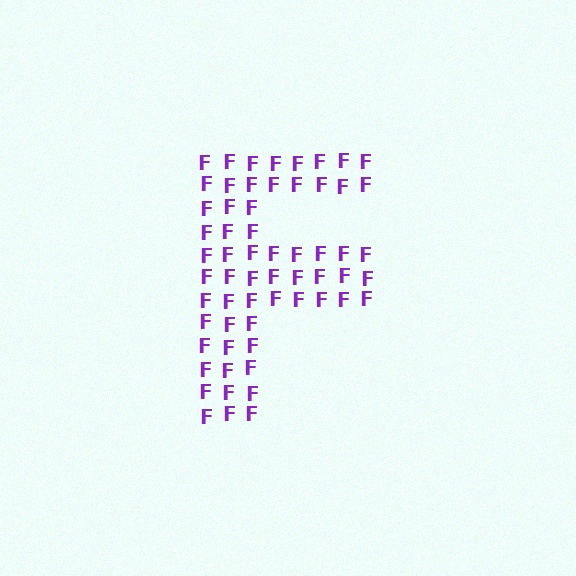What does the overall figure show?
The overall figure shows the letter F.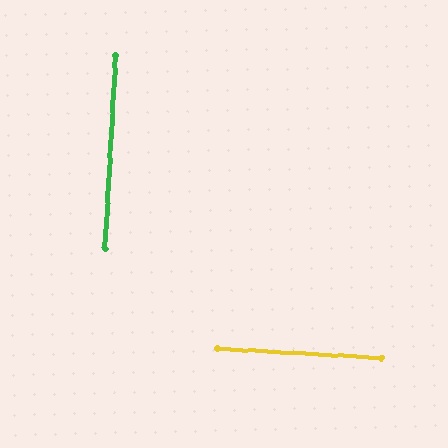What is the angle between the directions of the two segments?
Approximately 90 degrees.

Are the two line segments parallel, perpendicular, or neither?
Perpendicular — they meet at approximately 90°.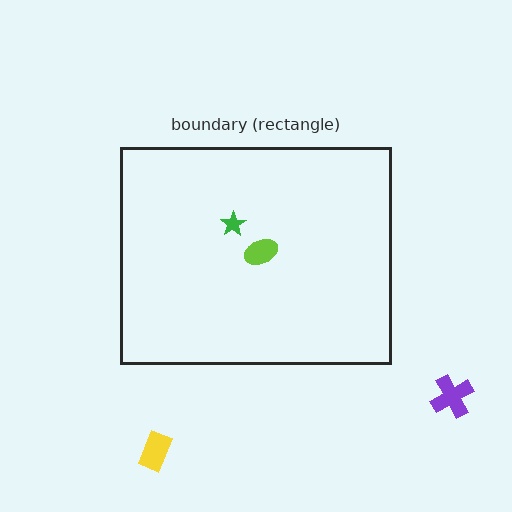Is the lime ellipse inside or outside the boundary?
Inside.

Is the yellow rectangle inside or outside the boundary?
Outside.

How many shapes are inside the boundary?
2 inside, 2 outside.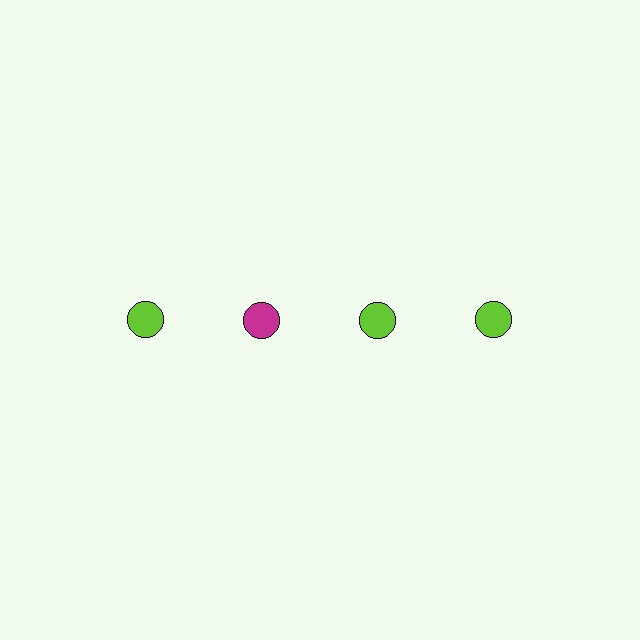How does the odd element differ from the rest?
It has a different color: magenta instead of lime.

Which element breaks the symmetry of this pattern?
The magenta circle in the top row, second from left column breaks the symmetry. All other shapes are lime circles.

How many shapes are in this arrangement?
There are 4 shapes arranged in a grid pattern.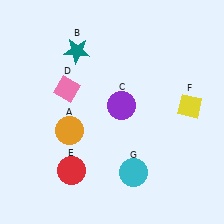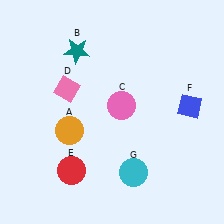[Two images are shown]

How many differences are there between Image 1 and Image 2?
There are 2 differences between the two images.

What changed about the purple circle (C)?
In Image 1, C is purple. In Image 2, it changed to pink.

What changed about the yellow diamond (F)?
In Image 1, F is yellow. In Image 2, it changed to blue.